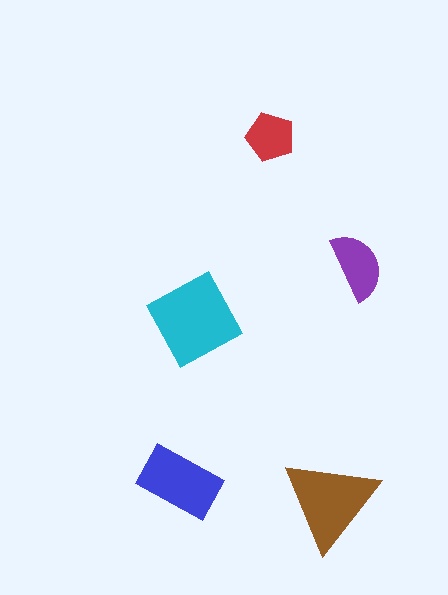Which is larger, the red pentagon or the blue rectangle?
The blue rectangle.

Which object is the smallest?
The red pentagon.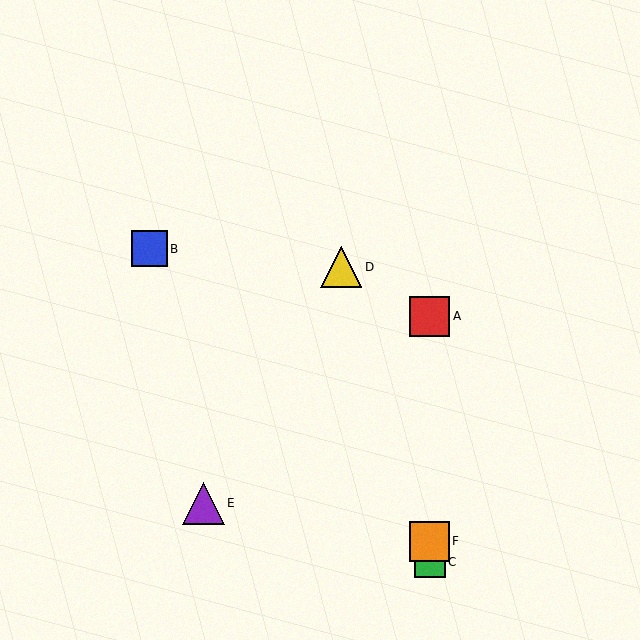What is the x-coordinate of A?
Object A is at x≈430.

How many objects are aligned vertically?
3 objects (A, C, F) are aligned vertically.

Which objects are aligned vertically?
Objects A, C, F are aligned vertically.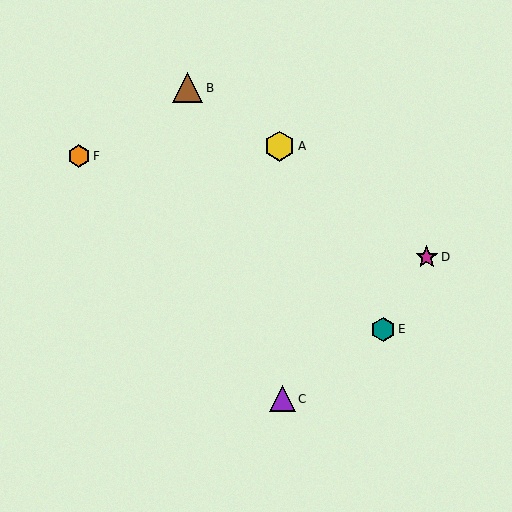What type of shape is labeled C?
Shape C is a purple triangle.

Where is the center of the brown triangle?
The center of the brown triangle is at (188, 88).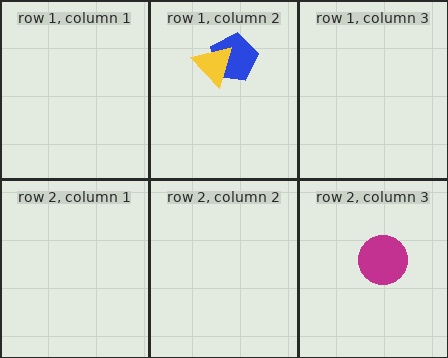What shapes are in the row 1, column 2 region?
The blue pentagon, the yellow triangle.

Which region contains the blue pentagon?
The row 1, column 2 region.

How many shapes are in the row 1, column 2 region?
2.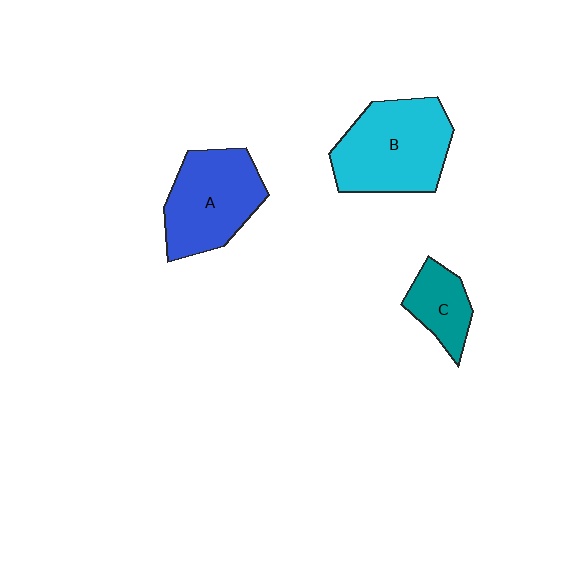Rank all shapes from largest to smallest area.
From largest to smallest: B (cyan), A (blue), C (teal).